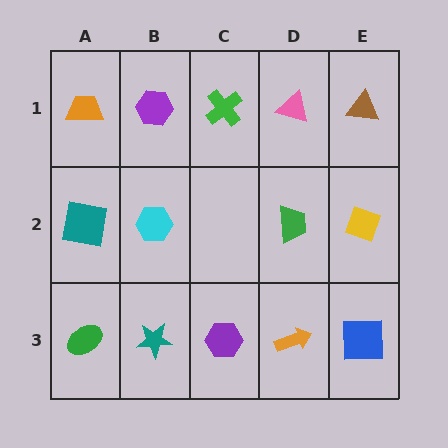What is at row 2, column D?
A green trapezoid.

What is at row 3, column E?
A blue square.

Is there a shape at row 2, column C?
No, that cell is empty.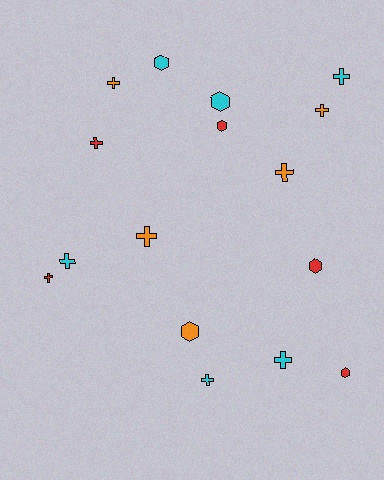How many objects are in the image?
There are 16 objects.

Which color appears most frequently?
Cyan, with 6 objects.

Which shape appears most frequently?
Cross, with 10 objects.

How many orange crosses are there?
There are 4 orange crosses.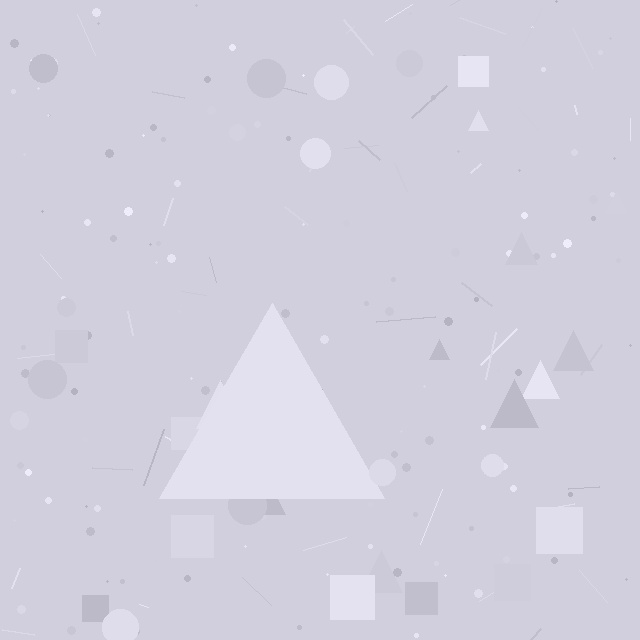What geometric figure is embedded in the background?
A triangle is embedded in the background.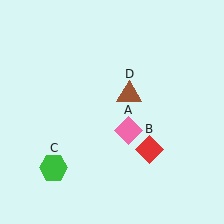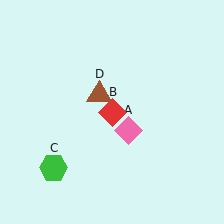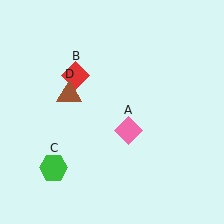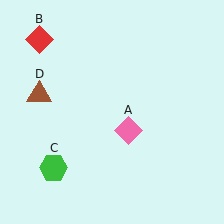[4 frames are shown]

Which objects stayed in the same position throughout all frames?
Pink diamond (object A) and green hexagon (object C) remained stationary.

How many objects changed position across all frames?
2 objects changed position: red diamond (object B), brown triangle (object D).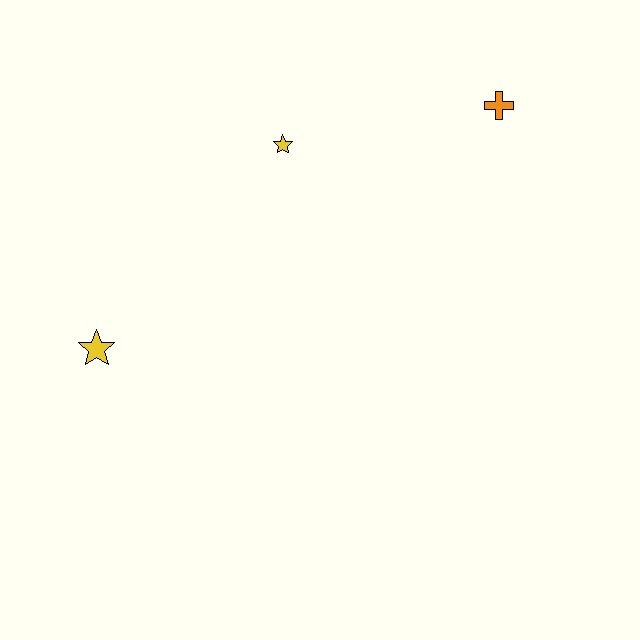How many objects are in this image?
There are 3 objects.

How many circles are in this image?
There are no circles.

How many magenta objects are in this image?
There are no magenta objects.